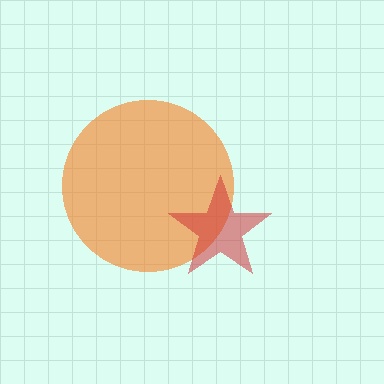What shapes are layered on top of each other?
The layered shapes are: an orange circle, a red star.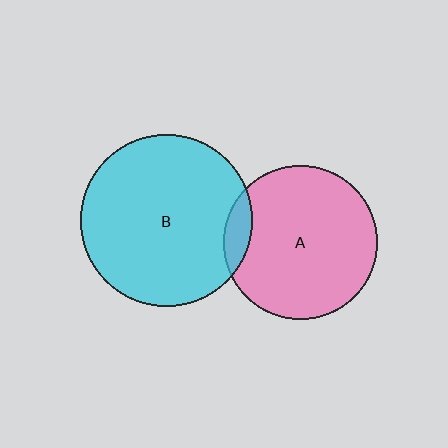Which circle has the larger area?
Circle B (cyan).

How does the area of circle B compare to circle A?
Approximately 1.3 times.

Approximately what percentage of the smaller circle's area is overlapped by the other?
Approximately 10%.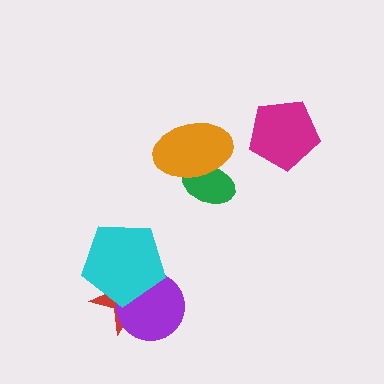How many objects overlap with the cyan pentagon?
2 objects overlap with the cyan pentagon.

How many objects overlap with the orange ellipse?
1 object overlaps with the orange ellipse.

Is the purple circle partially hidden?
Yes, it is partially covered by another shape.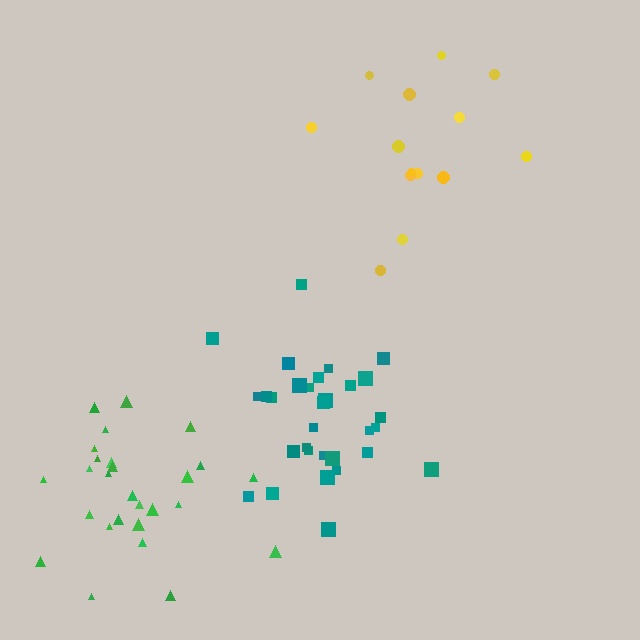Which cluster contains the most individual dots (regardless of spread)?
Teal (31).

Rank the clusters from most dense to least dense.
green, teal, yellow.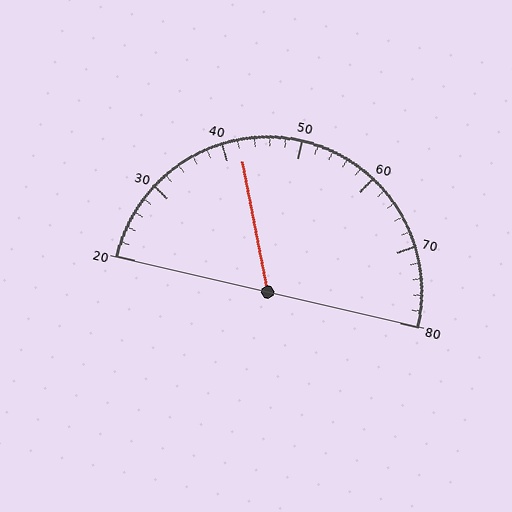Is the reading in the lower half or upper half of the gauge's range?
The reading is in the lower half of the range (20 to 80).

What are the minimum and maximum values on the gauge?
The gauge ranges from 20 to 80.